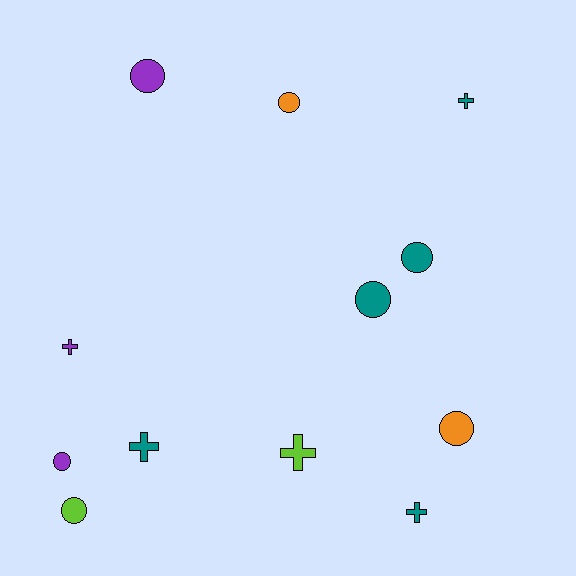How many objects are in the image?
There are 12 objects.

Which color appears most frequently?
Teal, with 5 objects.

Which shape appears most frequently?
Circle, with 7 objects.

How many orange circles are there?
There are 2 orange circles.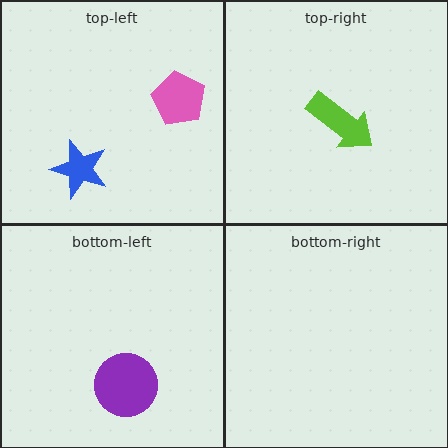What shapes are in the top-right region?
The lime arrow.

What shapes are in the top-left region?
The pink pentagon, the blue star.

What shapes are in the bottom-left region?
The purple circle.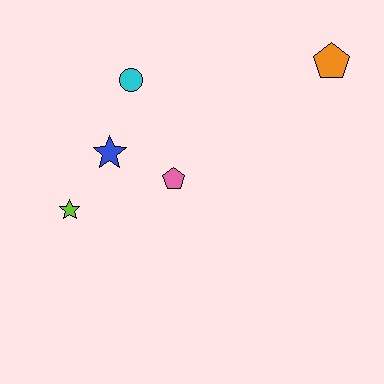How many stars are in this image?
There are 2 stars.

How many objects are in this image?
There are 5 objects.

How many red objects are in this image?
There are no red objects.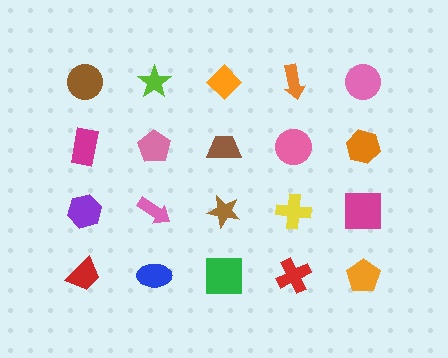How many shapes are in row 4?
5 shapes.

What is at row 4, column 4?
A red cross.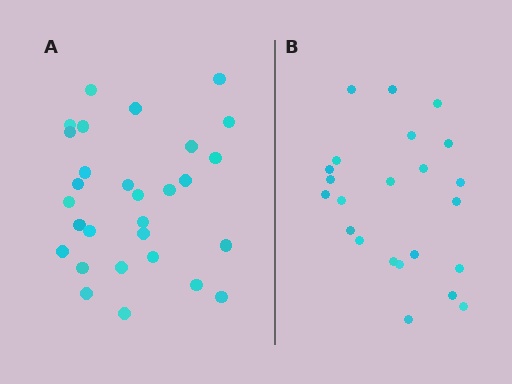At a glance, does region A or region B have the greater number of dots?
Region A (the left region) has more dots.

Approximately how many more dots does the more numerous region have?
Region A has about 6 more dots than region B.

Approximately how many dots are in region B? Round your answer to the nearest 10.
About 20 dots. (The exact count is 23, which rounds to 20.)